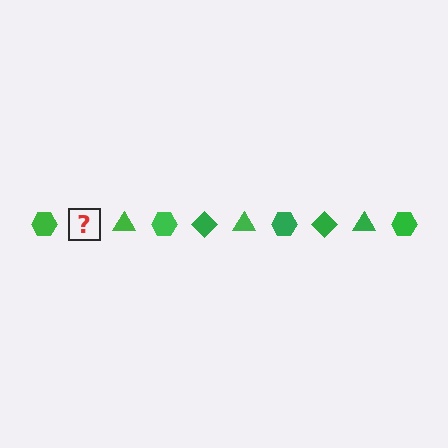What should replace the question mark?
The question mark should be replaced with a green diamond.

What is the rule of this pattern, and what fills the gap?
The rule is that the pattern cycles through hexagon, diamond, triangle shapes in green. The gap should be filled with a green diamond.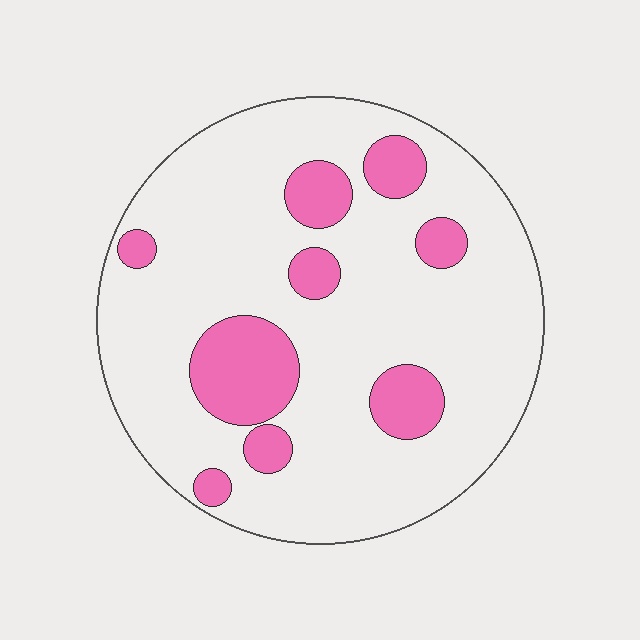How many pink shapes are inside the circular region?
9.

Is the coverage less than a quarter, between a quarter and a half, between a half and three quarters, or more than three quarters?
Less than a quarter.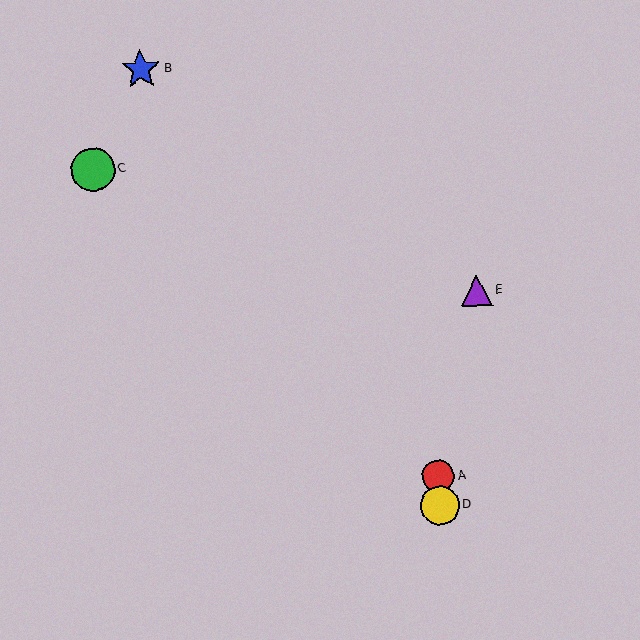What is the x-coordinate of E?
Object E is at x≈477.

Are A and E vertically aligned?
No, A is at x≈439 and E is at x≈477.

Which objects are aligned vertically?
Objects A, D are aligned vertically.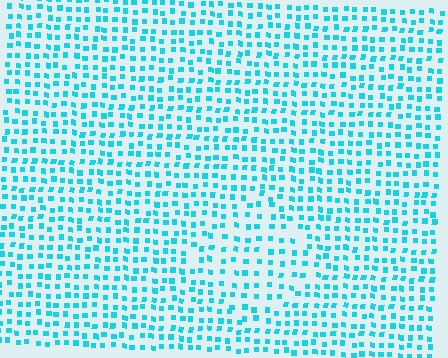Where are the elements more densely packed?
The elements are more densely packed outside the diamond boundary.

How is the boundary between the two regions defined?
The boundary is defined by a change in element density (approximately 1.5x ratio). All elements are the same color, size, and shape.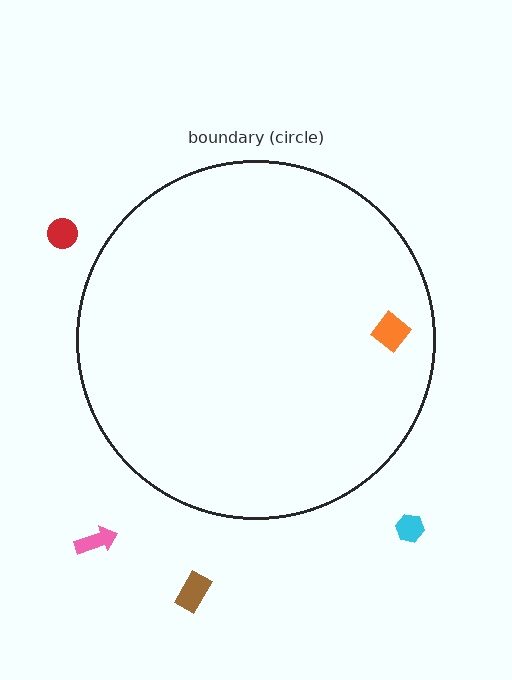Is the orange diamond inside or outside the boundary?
Inside.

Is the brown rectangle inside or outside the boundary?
Outside.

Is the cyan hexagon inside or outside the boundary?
Outside.